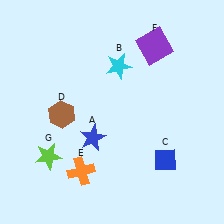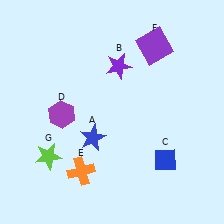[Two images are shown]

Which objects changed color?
B changed from cyan to purple. D changed from brown to purple.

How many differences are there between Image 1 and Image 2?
There are 2 differences between the two images.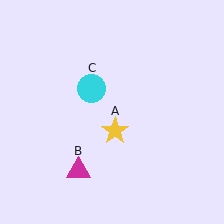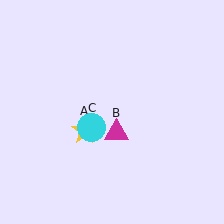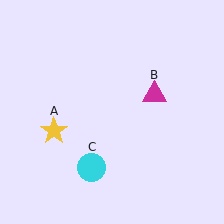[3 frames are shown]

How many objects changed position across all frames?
3 objects changed position: yellow star (object A), magenta triangle (object B), cyan circle (object C).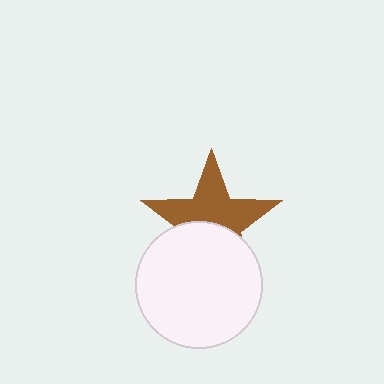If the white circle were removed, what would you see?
You would see the complete brown star.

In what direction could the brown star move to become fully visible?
The brown star could move up. That would shift it out from behind the white circle entirely.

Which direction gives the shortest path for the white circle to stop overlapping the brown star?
Moving down gives the shortest separation.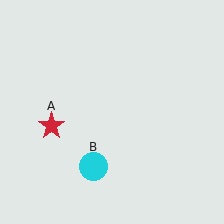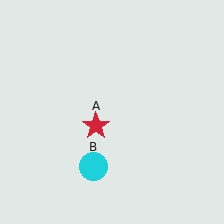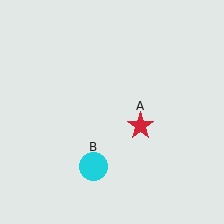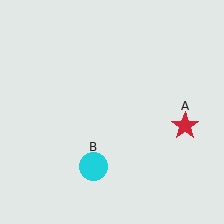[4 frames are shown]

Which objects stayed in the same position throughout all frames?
Cyan circle (object B) remained stationary.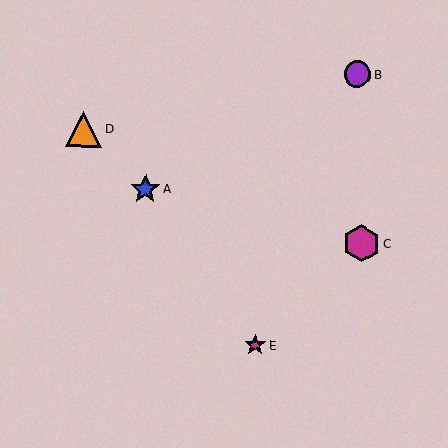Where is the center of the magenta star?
The center of the magenta star is at (255, 345).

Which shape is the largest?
The magenta hexagon (labeled C) is the largest.